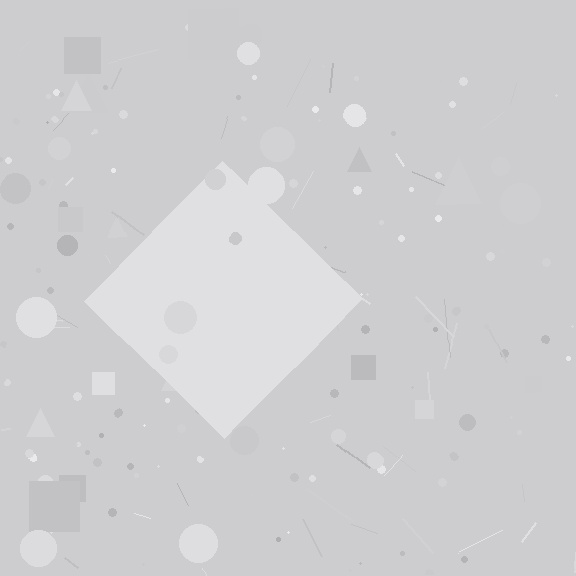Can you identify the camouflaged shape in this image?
The camouflaged shape is a diamond.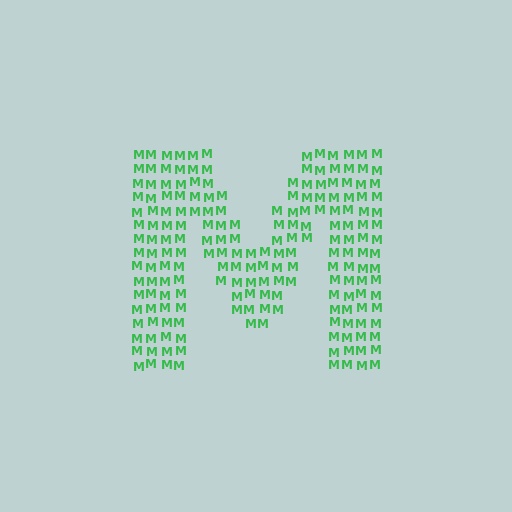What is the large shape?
The large shape is the letter M.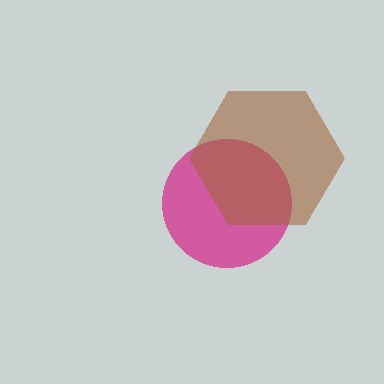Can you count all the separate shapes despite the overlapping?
Yes, there are 2 separate shapes.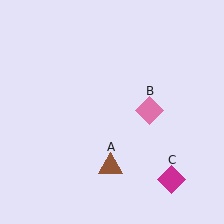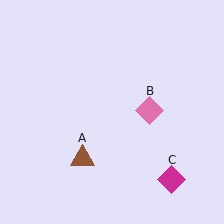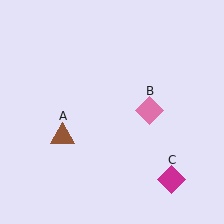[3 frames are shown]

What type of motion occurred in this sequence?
The brown triangle (object A) rotated clockwise around the center of the scene.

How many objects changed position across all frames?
1 object changed position: brown triangle (object A).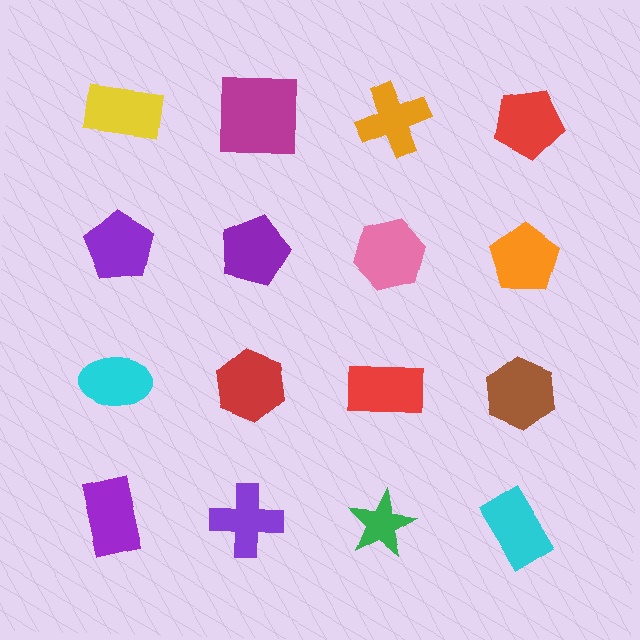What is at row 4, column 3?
A green star.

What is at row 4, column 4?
A cyan rectangle.